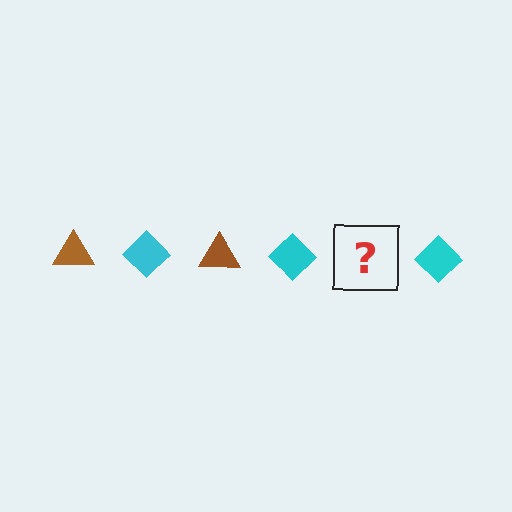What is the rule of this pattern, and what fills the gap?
The rule is that the pattern alternates between brown triangle and cyan diamond. The gap should be filled with a brown triangle.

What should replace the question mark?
The question mark should be replaced with a brown triangle.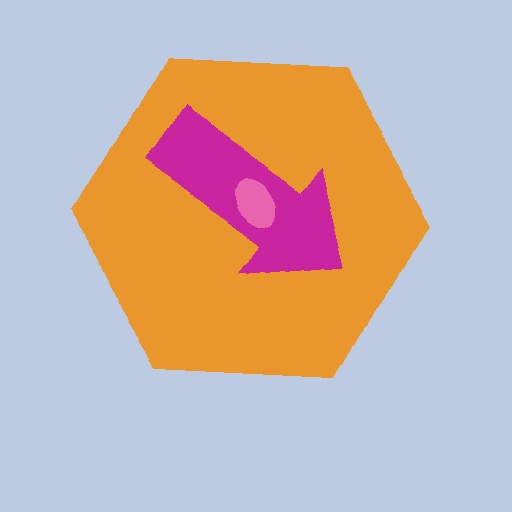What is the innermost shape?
The pink ellipse.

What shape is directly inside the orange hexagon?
The magenta arrow.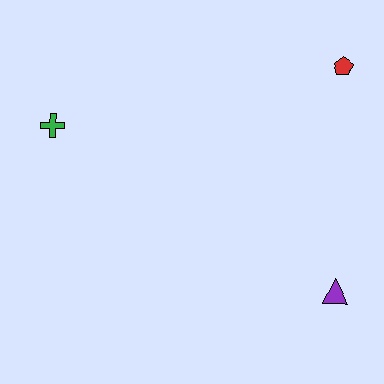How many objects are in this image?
There are 3 objects.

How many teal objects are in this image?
There are no teal objects.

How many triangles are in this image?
There is 1 triangle.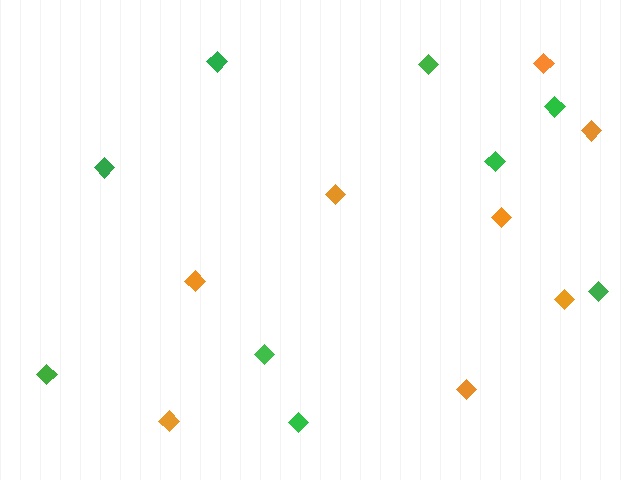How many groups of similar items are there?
There are 2 groups: one group of orange diamonds (8) and one group of green diamonds (9).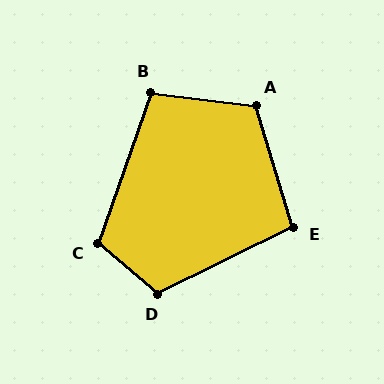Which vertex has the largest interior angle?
A, at approximately 114 degrees.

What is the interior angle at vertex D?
Approximately 114 degrees (obtuse).